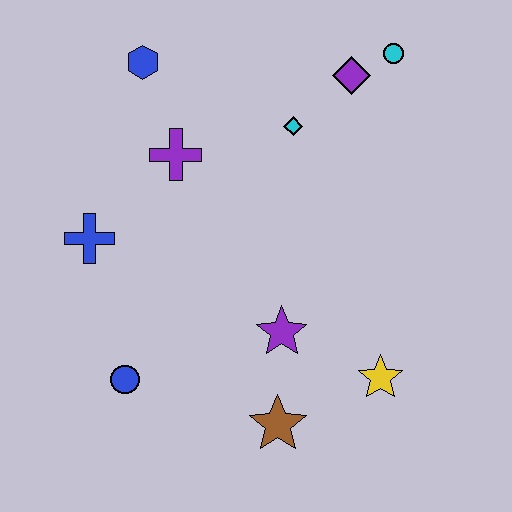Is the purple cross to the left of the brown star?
Yes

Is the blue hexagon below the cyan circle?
Yes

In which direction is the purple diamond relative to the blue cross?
The purple diamond is to the right of the blue cross.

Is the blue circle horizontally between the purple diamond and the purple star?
No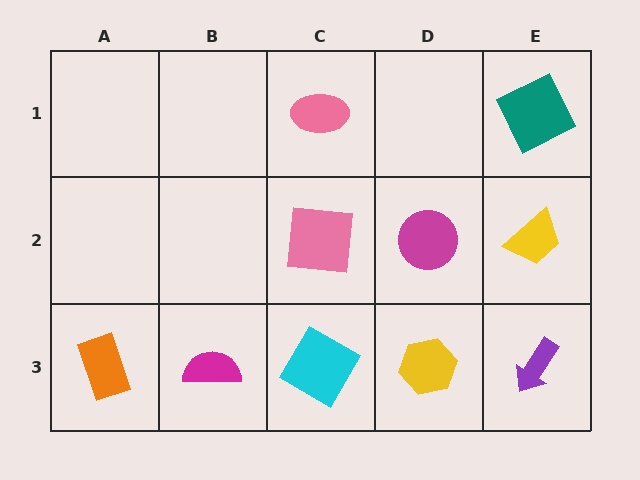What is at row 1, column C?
A pink ellipse.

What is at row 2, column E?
A yellow trapezoid.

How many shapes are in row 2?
3 shapes.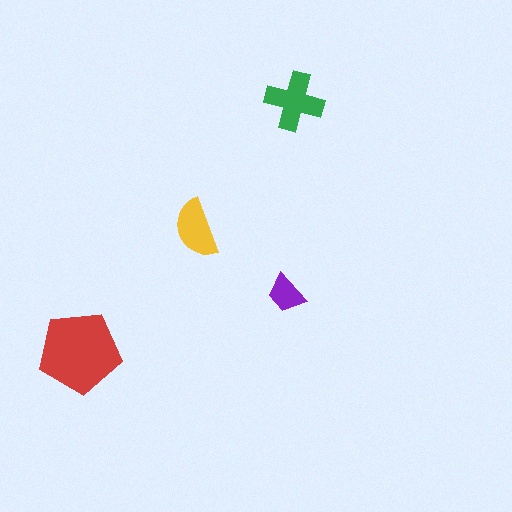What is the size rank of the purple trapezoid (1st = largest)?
4th.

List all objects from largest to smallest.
The red pentagon, the green cross, the yellow semicircle, the purple trapezoid.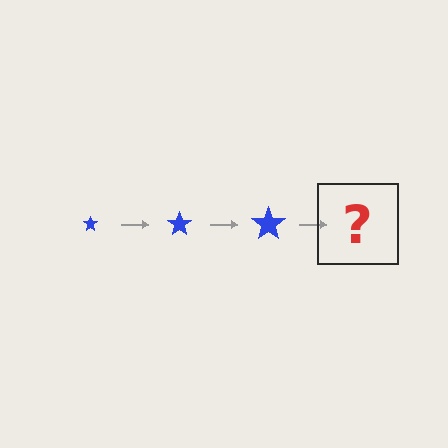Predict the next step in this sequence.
The next step is a blue star, larger than the previous one.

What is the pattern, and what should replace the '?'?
The pattern is that the star gets progressively larger each step. The '?' should be a blue star, larger than the previous one.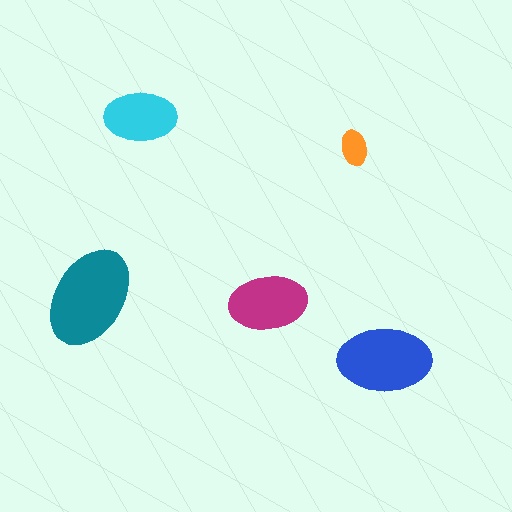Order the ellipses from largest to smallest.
the teal one, the blue one, the magenta one, the cyan one, the orange one.